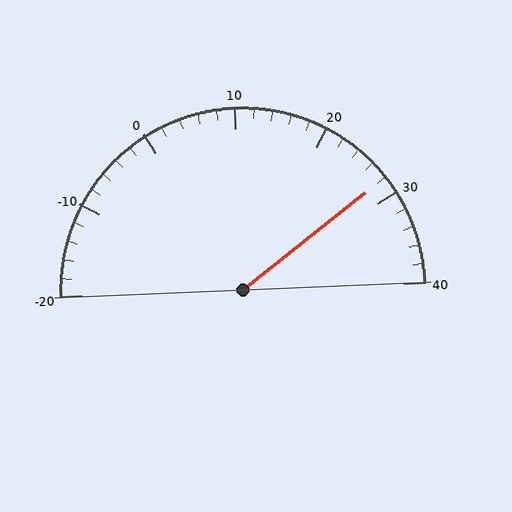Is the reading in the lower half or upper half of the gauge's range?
The reading is in the upper half of the range (-20 to 40).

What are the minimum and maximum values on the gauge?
The gauge ranges from -20 to 40.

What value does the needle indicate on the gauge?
The needle indicates approximately 28.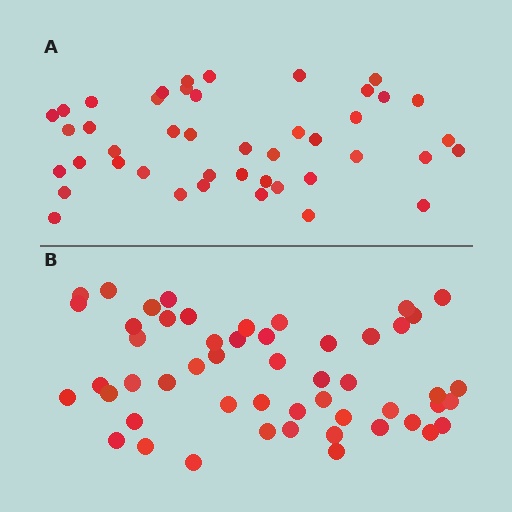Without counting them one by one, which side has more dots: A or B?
Region B (the bottom region) has more dots.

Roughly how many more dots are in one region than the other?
Region B has roughly 8 or so more dots than region A.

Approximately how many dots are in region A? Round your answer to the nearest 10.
About 40 dots. (The exact count is 44, which rounds to 40.)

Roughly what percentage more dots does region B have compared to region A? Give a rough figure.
About 20% more.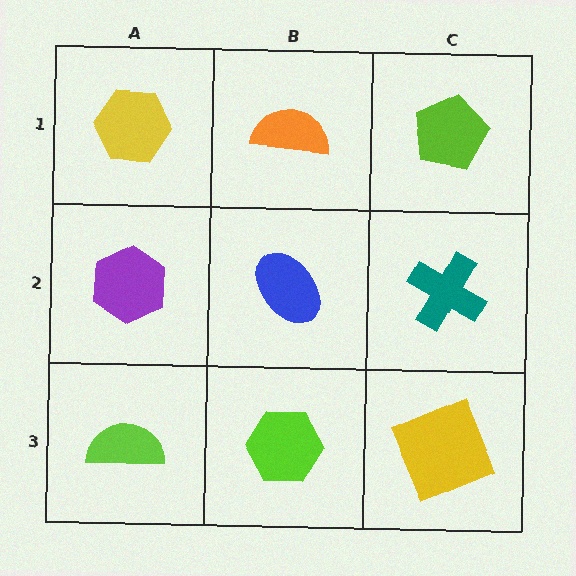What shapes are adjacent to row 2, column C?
A lime pentagon (row 1, column C), a yellow square (row 3, column C), a blue ellipse (row 2, column B).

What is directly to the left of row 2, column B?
A purple hexagon.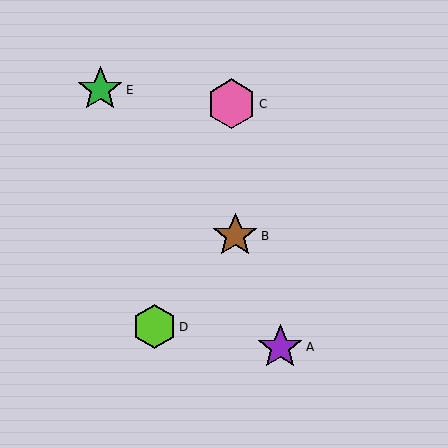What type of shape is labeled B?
Shape B is a brown star.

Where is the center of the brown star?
The center of the brown star is at (235, 236).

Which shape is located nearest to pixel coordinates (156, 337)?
The lime hexagon (labeled D) at (154, 327) is nearest to that location.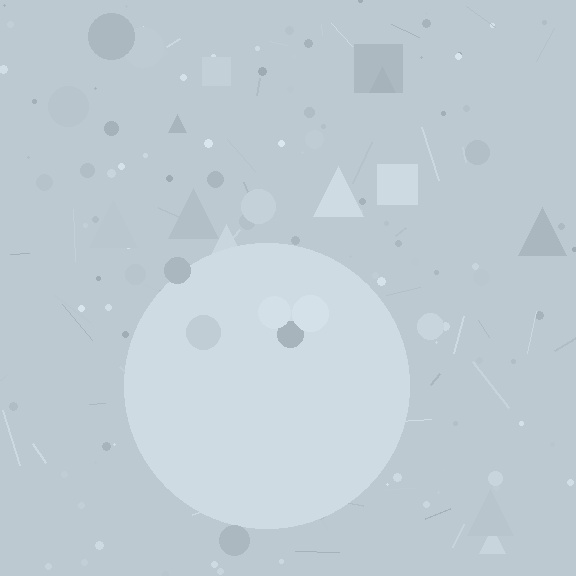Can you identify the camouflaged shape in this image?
The camouflaged shape is a circle.